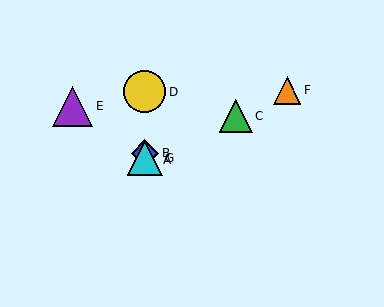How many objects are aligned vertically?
4 objects (A, B, D, G) are aligned vertically.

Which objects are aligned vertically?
Objects A, B, D, G are aligned vertically.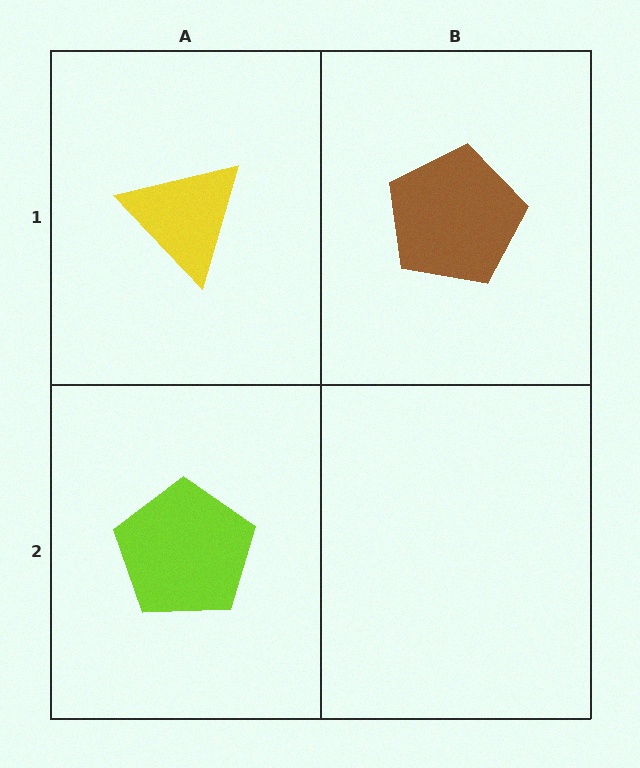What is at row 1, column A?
A yellow triangle.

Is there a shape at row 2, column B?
No, that cell is empty.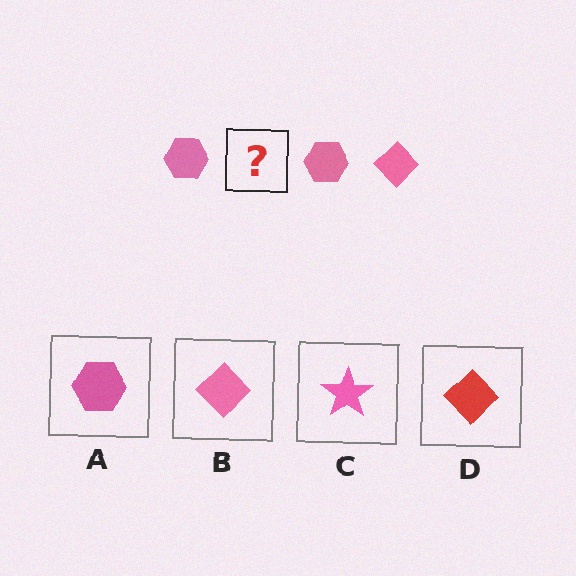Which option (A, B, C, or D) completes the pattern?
B.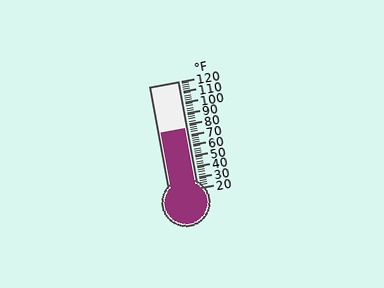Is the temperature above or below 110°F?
The temperature is below 110°F.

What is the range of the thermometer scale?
The thermometer scale ranges from 20°F to 120°F.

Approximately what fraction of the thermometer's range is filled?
The thermometer is filled to approximately 55% of its range.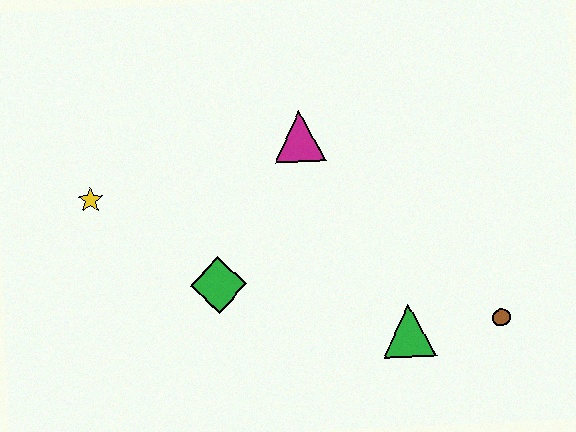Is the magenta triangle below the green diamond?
No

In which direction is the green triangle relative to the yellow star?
The green triangle is to the right of the yellow star.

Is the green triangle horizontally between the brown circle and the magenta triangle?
Yes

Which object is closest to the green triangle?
The brown circle is closest to the green triangle.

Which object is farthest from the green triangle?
The yellow star is farthest from the green triangle.